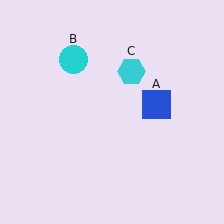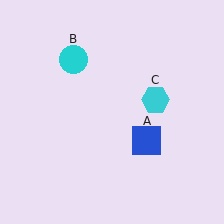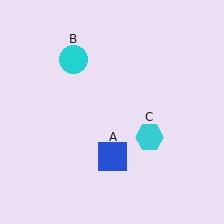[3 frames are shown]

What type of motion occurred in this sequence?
The blue square (object A), cyan hexagon (object C) rotated clockwise around the center of the scene.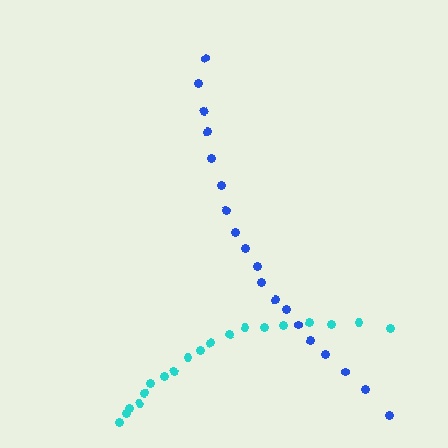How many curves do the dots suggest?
There are 2 distinct paths.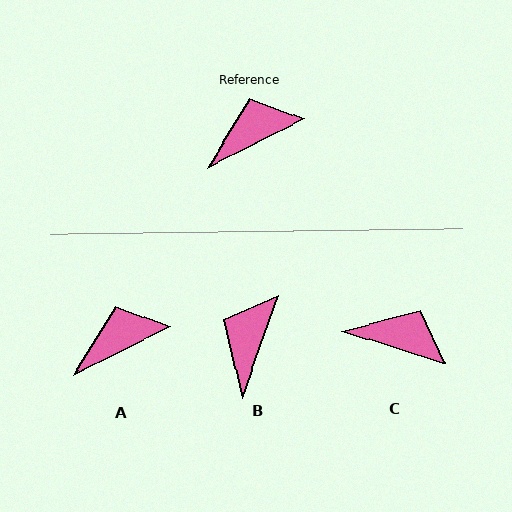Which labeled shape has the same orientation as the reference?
A.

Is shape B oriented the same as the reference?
No, it is off by about 44 degrees.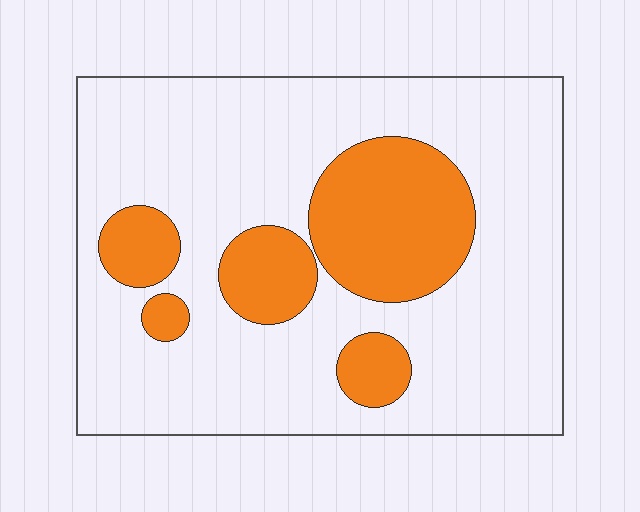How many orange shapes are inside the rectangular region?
5.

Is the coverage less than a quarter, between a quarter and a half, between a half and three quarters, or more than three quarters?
Less than a quarter.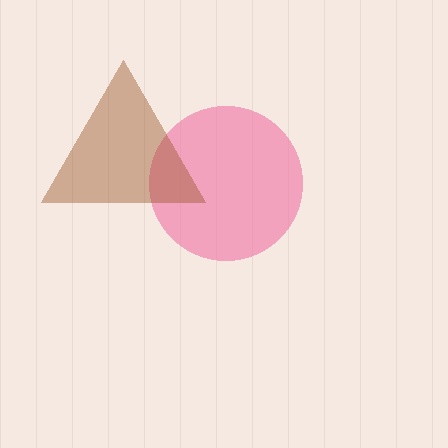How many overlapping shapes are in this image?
There are 2 overlapping shapes in the image.